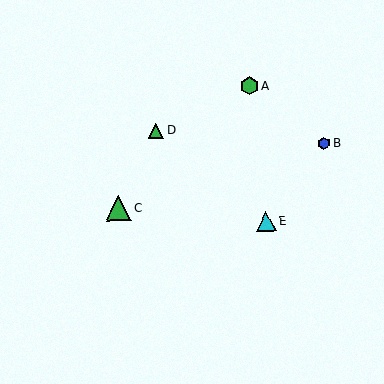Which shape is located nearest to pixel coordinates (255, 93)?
The green hexagon (labeled A) at (249, 86) is nearest to that location.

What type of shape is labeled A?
Shape A is a green hexagon.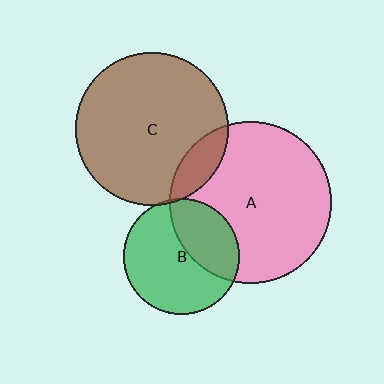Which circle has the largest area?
Circle A (pink).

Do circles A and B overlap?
Yes.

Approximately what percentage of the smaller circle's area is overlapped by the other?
Approximately 35%.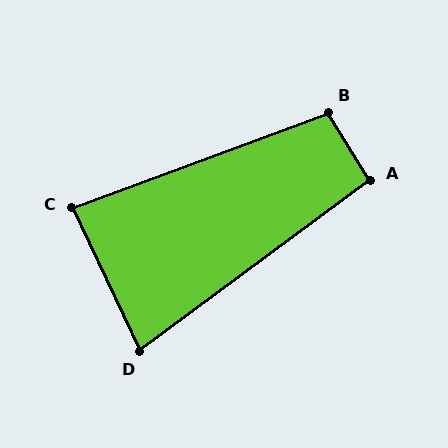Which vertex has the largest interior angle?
B, at approximately 101 degrees.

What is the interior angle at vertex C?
Approximately 85 degrees (approximately right).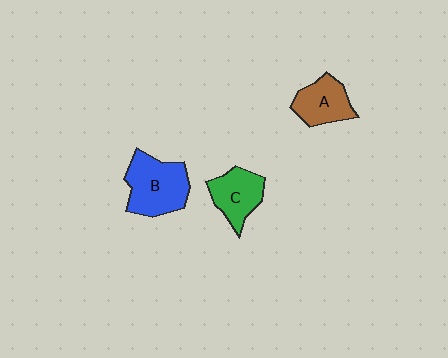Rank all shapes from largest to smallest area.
From largest to smallest: B (blue), C (green), A (brown).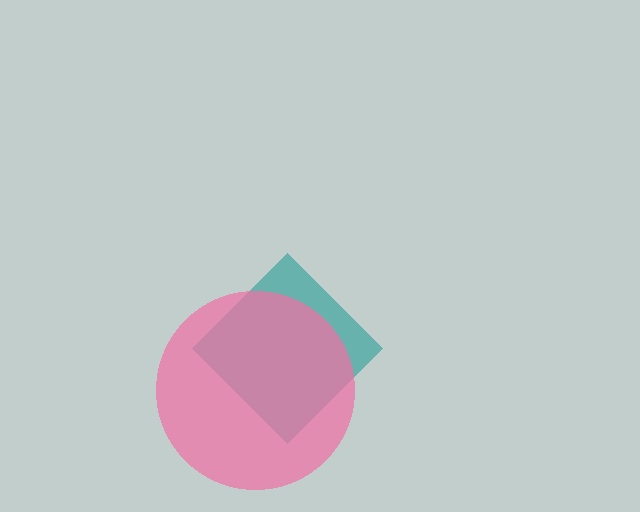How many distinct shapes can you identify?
There are 2 distinct shapes: a teal diamond, a pink circle.